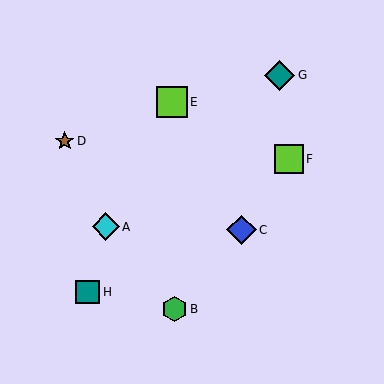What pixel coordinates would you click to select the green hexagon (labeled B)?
Click at (174, 309) to select the green hexagon B.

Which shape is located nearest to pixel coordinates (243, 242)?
The blue diamond (labeled C) at (241, 230) is nearest to that location.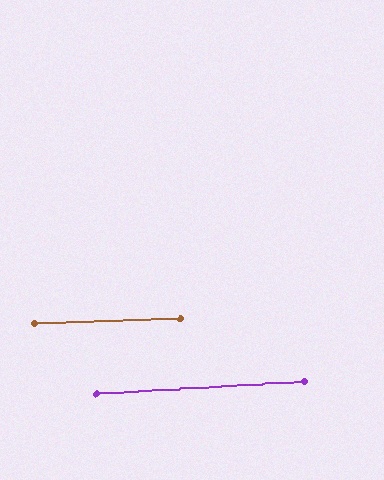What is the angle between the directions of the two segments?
Approximately 2 degrees.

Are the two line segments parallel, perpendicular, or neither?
Parallel — their directions differ by only 2.0°.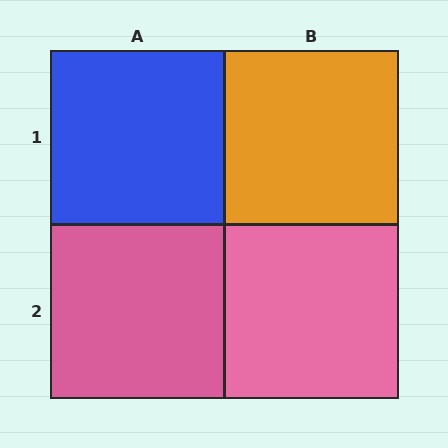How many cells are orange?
1 cell is orange.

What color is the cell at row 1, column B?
Orange.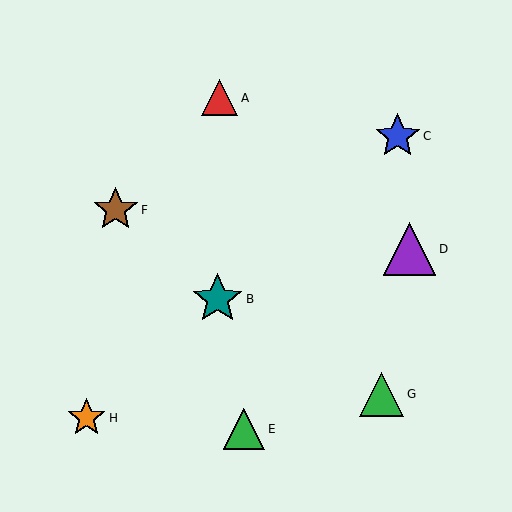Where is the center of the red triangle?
The center of the red triangle is at (220, 98).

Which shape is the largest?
The purple triangle (labeled D) is the largest.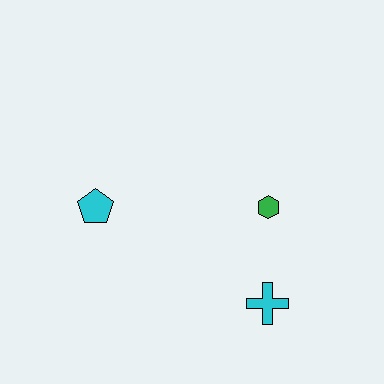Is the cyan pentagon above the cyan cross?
Yes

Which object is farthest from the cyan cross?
The cyan pentagon is farthest from the cyan cross.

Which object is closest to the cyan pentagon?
The green hexagon is closest to the cyan pentagon.